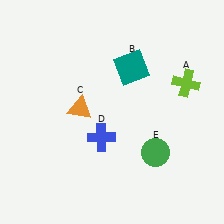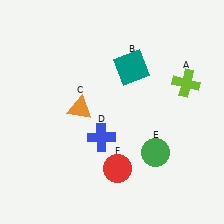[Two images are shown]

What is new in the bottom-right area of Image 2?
A red circle (F) was added in the bottom-right area of Image 2.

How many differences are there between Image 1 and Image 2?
There is 1 difference between the two images.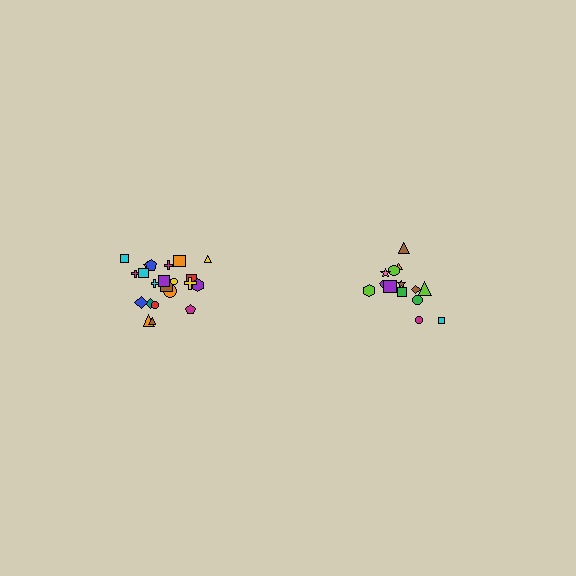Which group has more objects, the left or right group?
The left group.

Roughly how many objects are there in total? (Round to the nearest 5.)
Roughly 35 objects in total.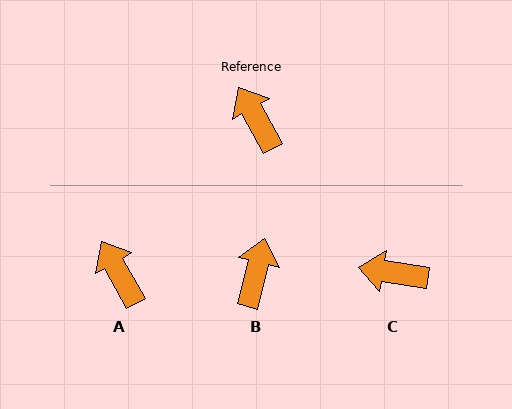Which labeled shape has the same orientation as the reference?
A.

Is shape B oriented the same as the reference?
No, it is off by about 43 degrees.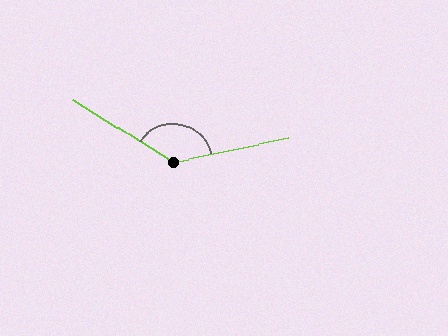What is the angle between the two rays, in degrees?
Approximately 136 degrees.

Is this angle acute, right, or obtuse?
It is obtuse.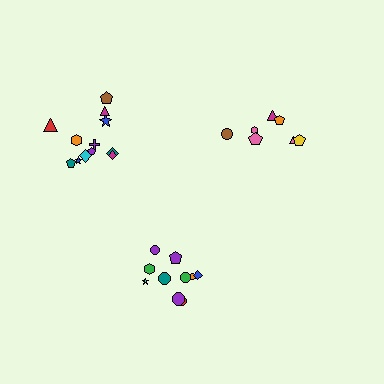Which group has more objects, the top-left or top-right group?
The top-left group.